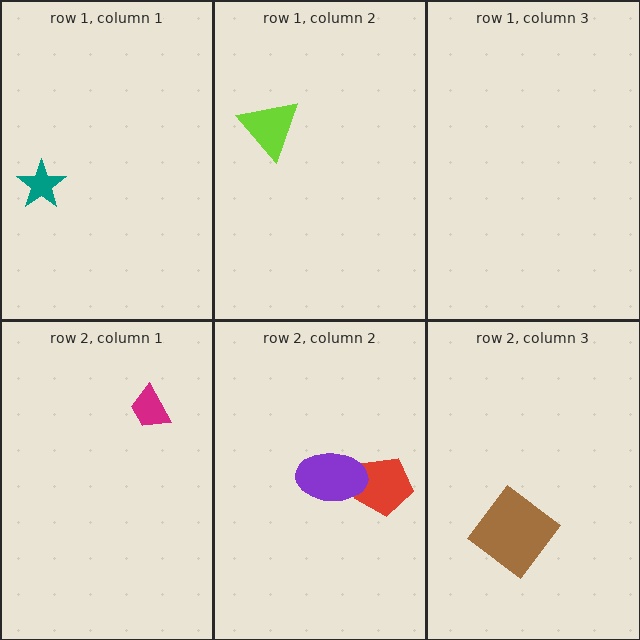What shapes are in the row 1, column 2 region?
The lime triangle.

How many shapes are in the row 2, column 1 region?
1.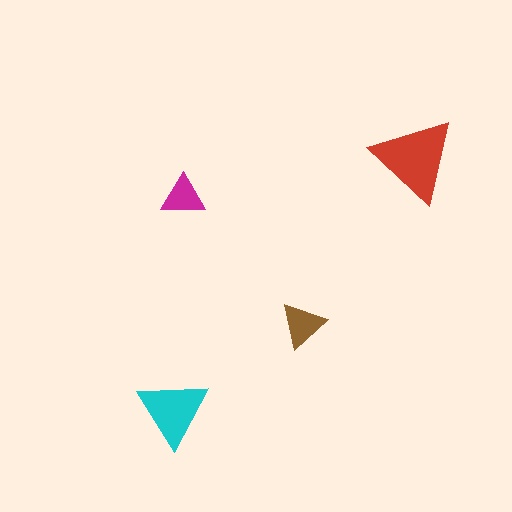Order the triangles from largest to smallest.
the red one, the cyan one, the brown one, the magenta one.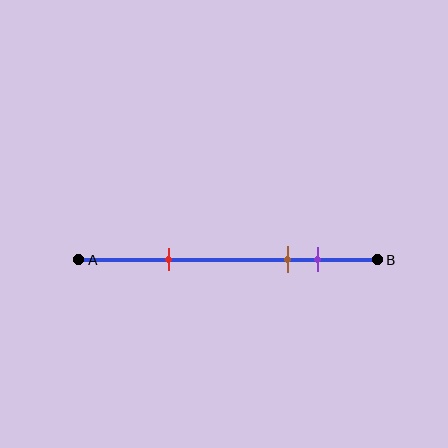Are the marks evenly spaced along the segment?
No, the marks are not evenly spaced.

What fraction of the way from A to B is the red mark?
The red mark is approximately 30% (0.3) of the way from A to B.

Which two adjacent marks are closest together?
The brown and purple marks are the closest adjacent pair.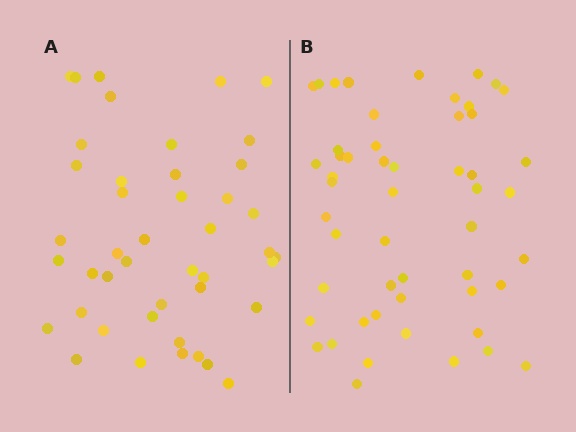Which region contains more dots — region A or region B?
Region B (the right region) has more dots.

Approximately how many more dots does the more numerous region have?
Region B has roughly 8 or so more dots than region A.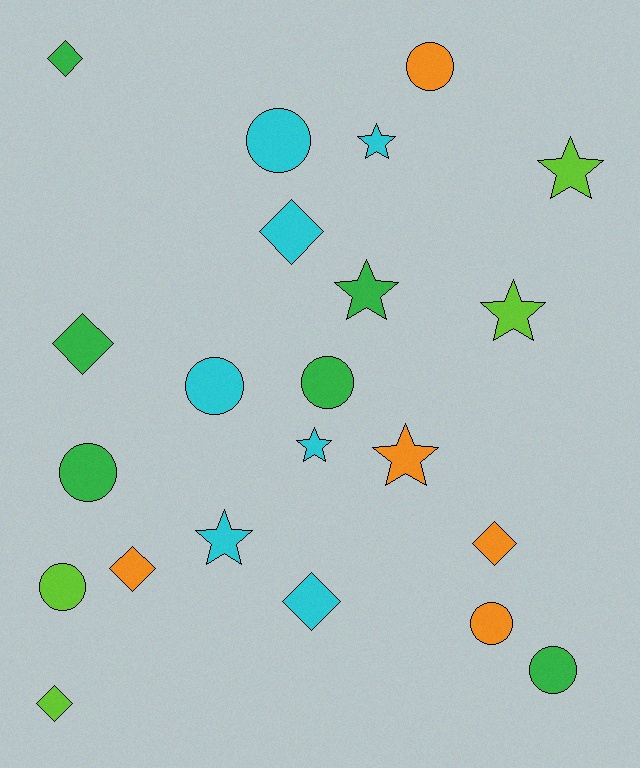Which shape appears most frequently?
Circle, with 8 objects.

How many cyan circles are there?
There are 2 cyan circles.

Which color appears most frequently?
Cyan, with 7 objects.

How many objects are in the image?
There are 22 objects.